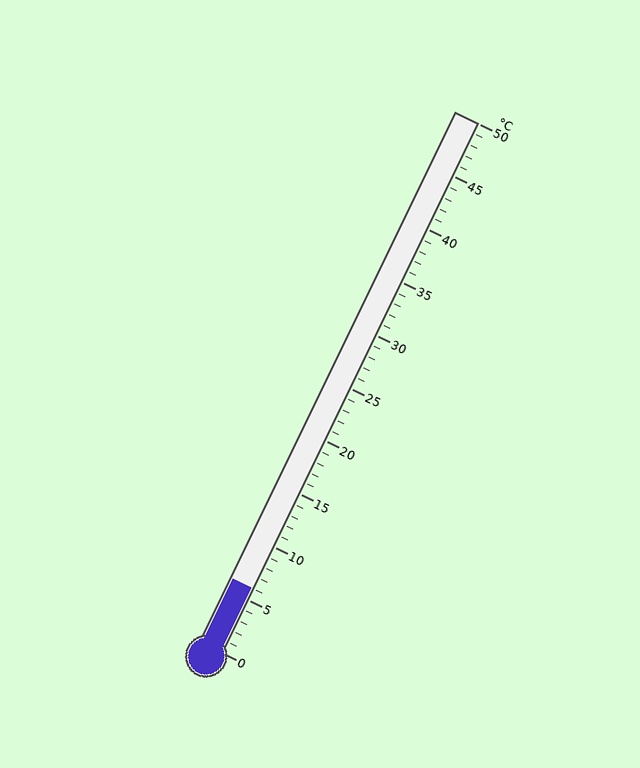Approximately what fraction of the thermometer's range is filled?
The thermometer is filled to approximately 10% of its range.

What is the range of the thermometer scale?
The thermometer scale ranges from 0°C to 50°C.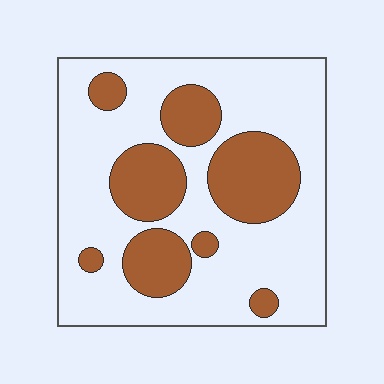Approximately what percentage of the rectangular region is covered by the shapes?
Approximately 30%.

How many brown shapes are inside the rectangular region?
8.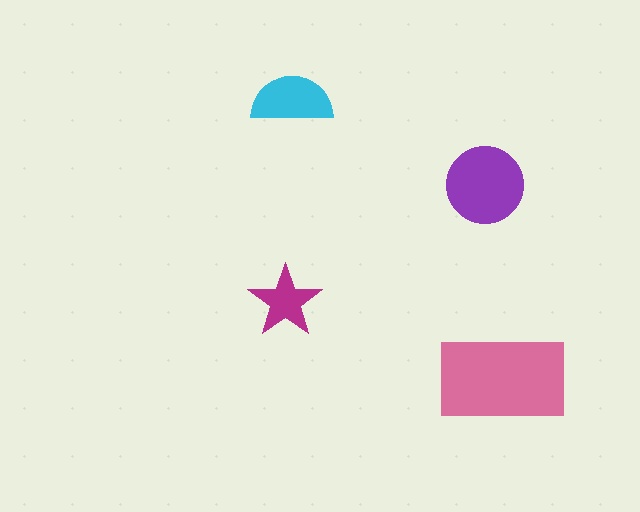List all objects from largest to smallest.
The pink rectangle, the purple circle, the cyan semicircle, the magenta star.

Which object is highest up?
The cyan semicircle is topmost.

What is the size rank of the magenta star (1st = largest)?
4th.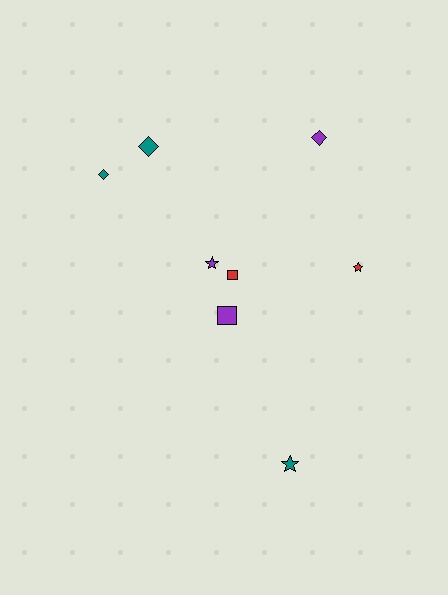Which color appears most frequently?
Teal, with 3 objects.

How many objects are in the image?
There are 8 objects.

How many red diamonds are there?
There are no red diamonds.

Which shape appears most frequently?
Diamond, with 3 objects.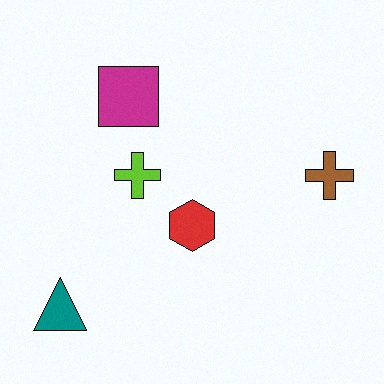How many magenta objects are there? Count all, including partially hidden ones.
There is 1 magenta object.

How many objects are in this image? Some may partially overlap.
There are 5 objects.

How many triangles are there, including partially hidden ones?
There is 1 triangle.